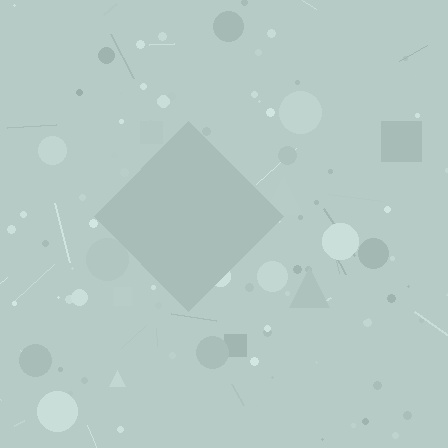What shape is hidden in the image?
A diamond is hidden in the image.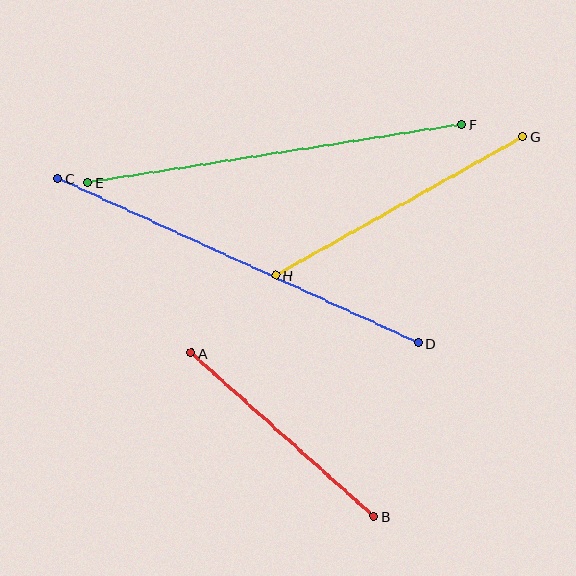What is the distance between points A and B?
The distance is approximately 245 pixels.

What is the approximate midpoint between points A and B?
The midpoint is at approximately (282, 435) pixels.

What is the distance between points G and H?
The distance is approximately 283 pixels.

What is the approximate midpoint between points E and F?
The midpoint is at approximately (275, 154) pixels.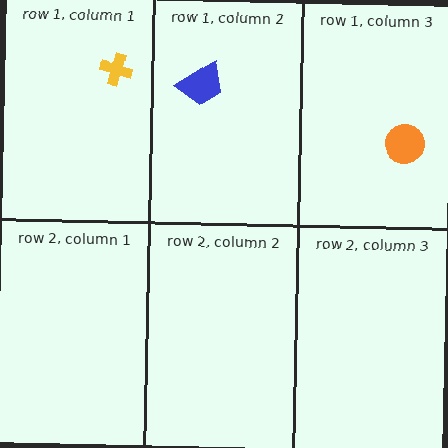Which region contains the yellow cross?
The row 1, column 1 region.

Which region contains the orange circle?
The row 1, column 3 region.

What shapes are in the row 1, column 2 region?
The blue trapezoid.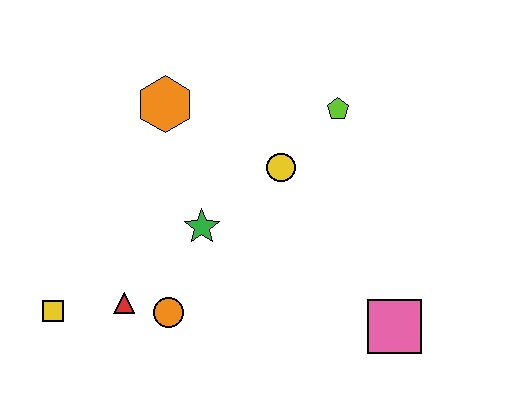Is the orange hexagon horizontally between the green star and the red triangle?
Yes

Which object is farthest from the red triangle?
The lime pentagon is farthest from the red triangle.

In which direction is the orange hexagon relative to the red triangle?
The orange hexagon is above the red triangle.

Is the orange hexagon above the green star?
Yes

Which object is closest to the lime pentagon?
The yellow circle is closest to the lime pentagon.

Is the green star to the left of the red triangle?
No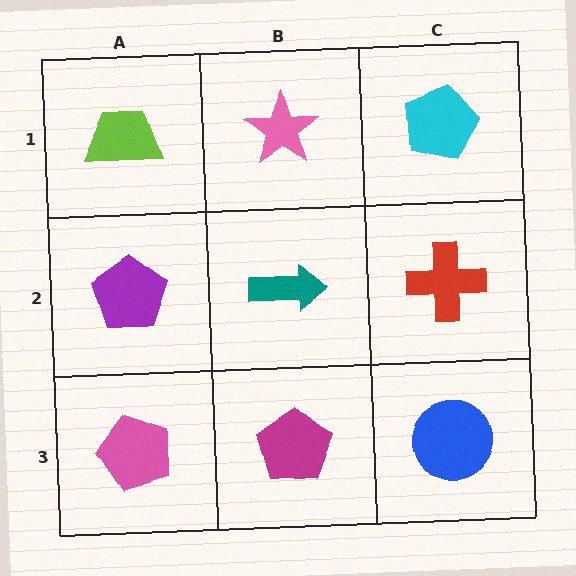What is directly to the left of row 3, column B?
A pink pentagon.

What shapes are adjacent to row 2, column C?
A cyan pentagon (row 1, column C), a blue circle (row 3, column C), a teal arrow (row 2, column B).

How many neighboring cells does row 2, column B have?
4.